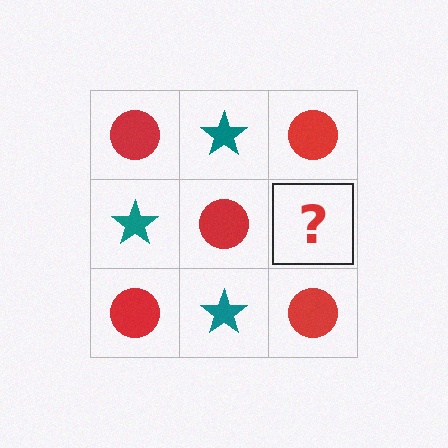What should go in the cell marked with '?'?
The missing cell should contain a teal star.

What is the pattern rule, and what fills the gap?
The rule is that it alternates red circle and teal star in a checkerboard pattern. The gap should be filled with a teal star.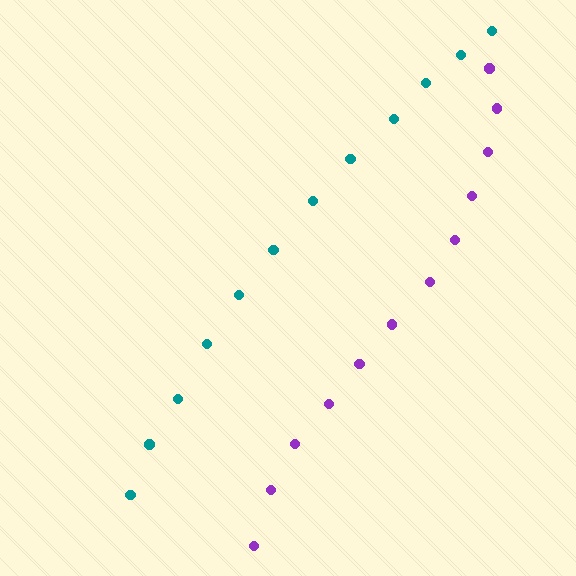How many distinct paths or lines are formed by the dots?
There are 2 distinct paths.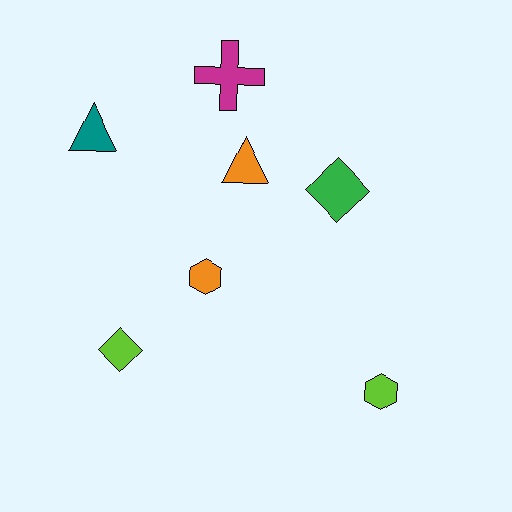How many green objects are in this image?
There is 1 green object.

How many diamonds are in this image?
There are 2 diamonds.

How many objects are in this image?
There are 7 objects.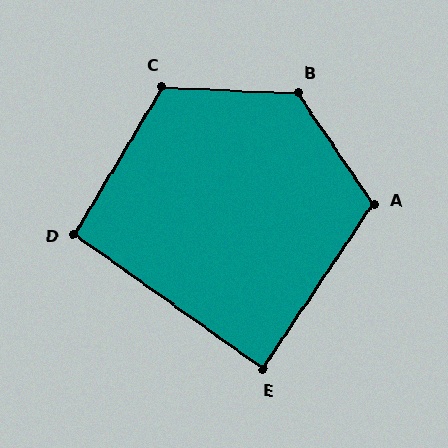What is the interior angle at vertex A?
Approximately 112 degrees (obtuse).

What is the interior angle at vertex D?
Approximately 95 degrees (approximately right).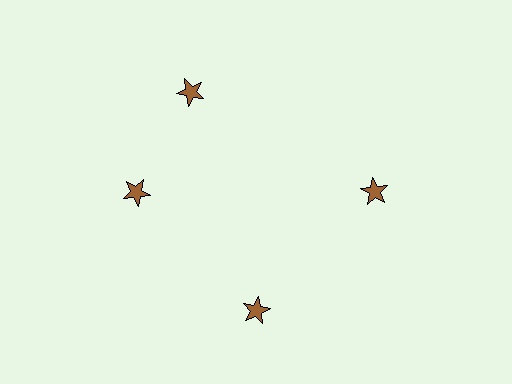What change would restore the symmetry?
The symmetry would be restored by rotating it back into even spacing with its neighbors so that all 4 stars sit at equal angles and equal distance from the center.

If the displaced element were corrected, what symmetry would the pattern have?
It would have 4-fold rotational symmetry — the pattern would map onto itself every 90 degrees.